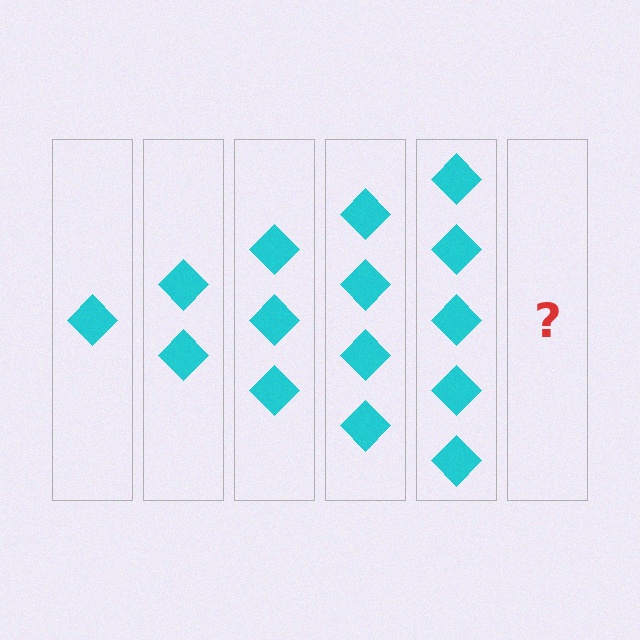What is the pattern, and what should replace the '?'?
The pattern is that each step adds one more diamond. The '?' should be 6 diamonds.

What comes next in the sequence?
The next element should be 6 diamonds.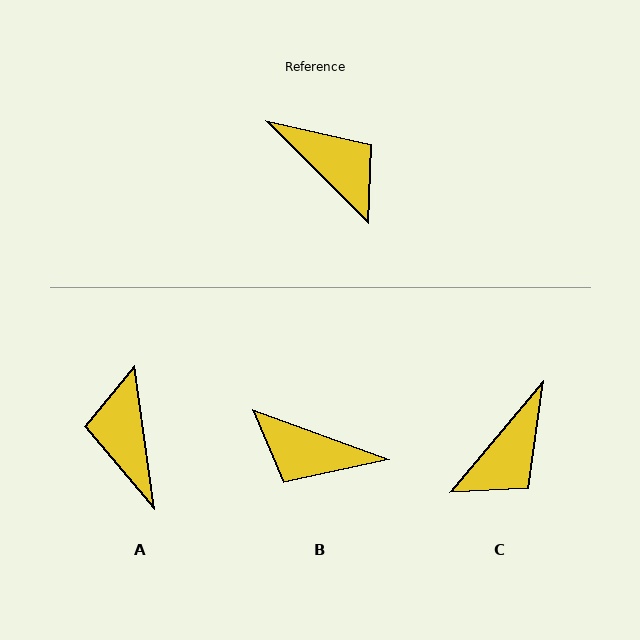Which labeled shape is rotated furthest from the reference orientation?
B, about 155 degrees away.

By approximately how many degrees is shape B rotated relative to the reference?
Approximately 155 degrees clockwise.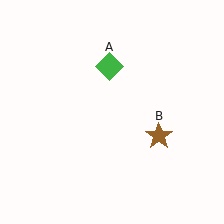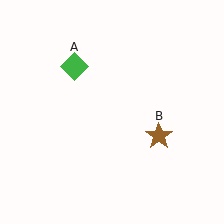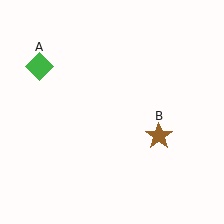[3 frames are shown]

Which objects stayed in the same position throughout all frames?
Brown star (object B) remained stationary.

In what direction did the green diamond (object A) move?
The green diamond (object A) moved left.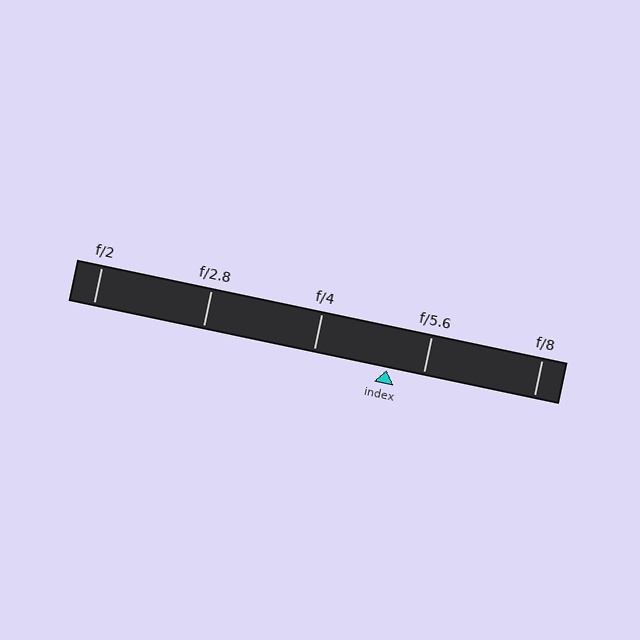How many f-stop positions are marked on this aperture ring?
There are 5 f-stop positions marked.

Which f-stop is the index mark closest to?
The index mark is closest to f/5.6.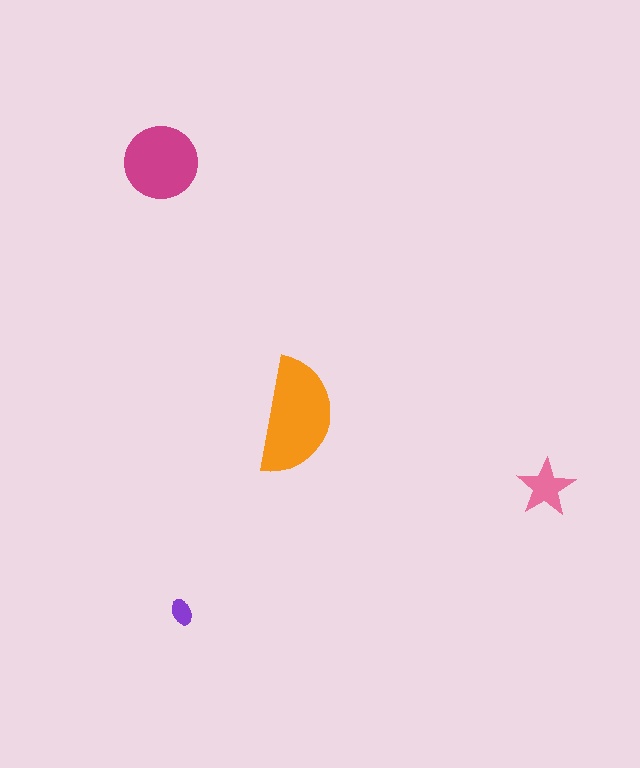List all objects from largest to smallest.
The orange semicircle, the magenta circle, the pink star, the purple ellipse.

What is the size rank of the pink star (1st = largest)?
3rd.